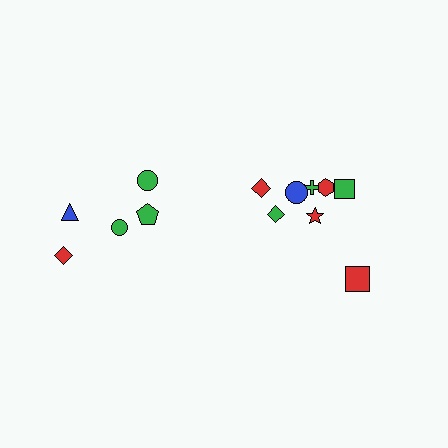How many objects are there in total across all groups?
There are 13 objects.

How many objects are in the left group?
There are 5 objects.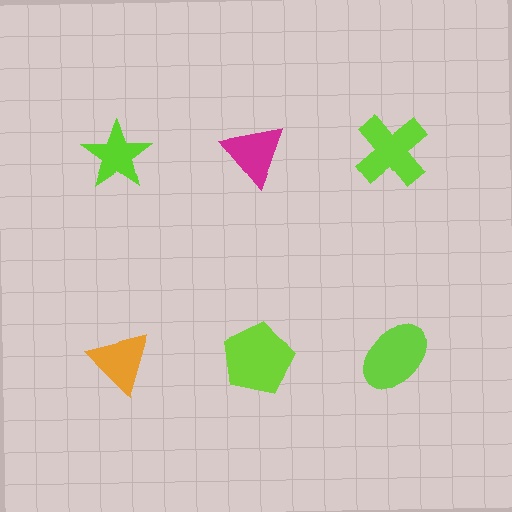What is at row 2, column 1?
An orange triangle.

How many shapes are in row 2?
3 shapes.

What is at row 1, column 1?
A lime star.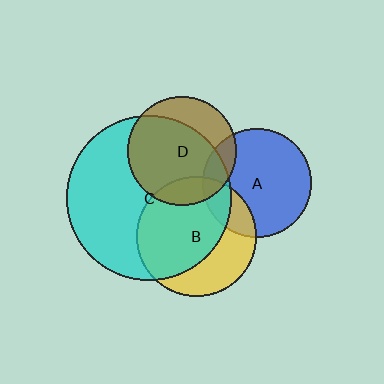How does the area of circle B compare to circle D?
Approximately 1.2 times.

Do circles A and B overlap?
Yes.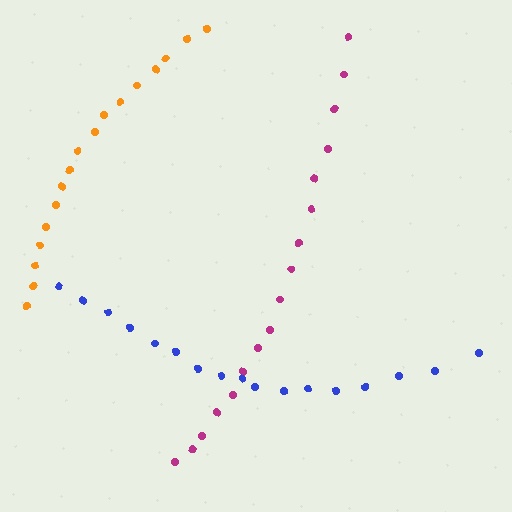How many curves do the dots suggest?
There are 3 distinct paths.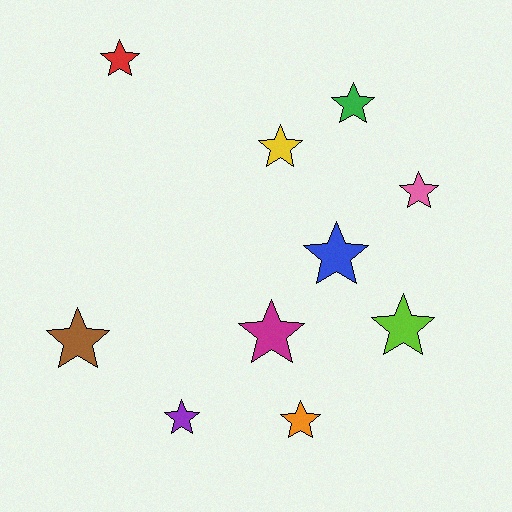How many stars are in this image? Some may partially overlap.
There are 10 stars.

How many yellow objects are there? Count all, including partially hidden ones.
There is 1 yellow object.